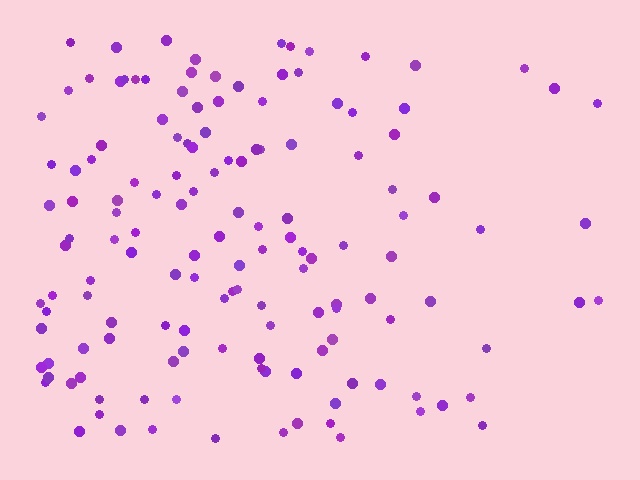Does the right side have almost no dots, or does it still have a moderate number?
Still a moderate number, just noticeably fewer than the left.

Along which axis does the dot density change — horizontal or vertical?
Horizontal.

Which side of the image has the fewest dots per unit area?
The right.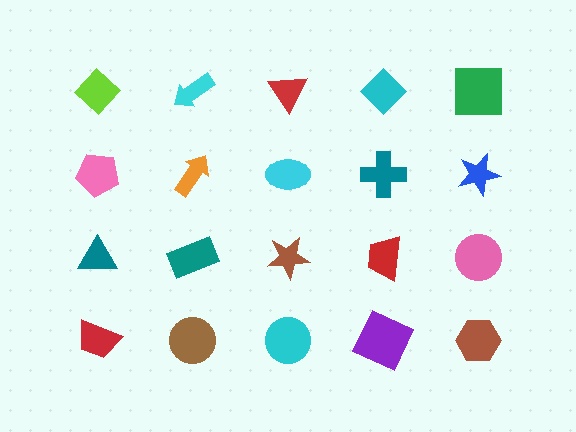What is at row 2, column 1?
A pink pentagon.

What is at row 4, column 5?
A brown hexagon.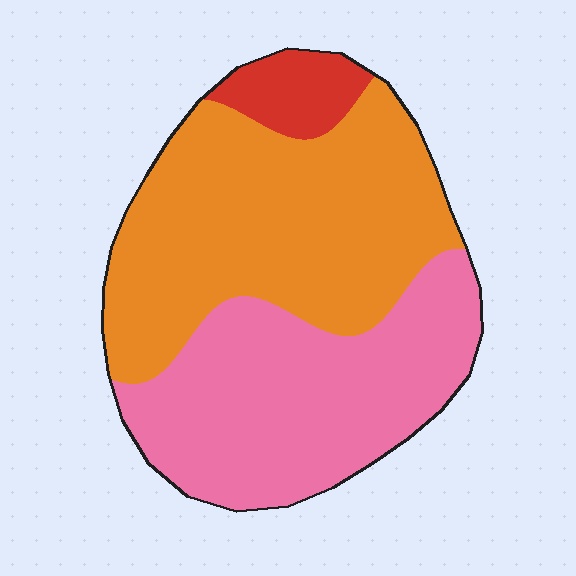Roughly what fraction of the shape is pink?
Pink covers about 40% of the shape.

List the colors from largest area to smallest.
From largest to smallest: orange, pink, red.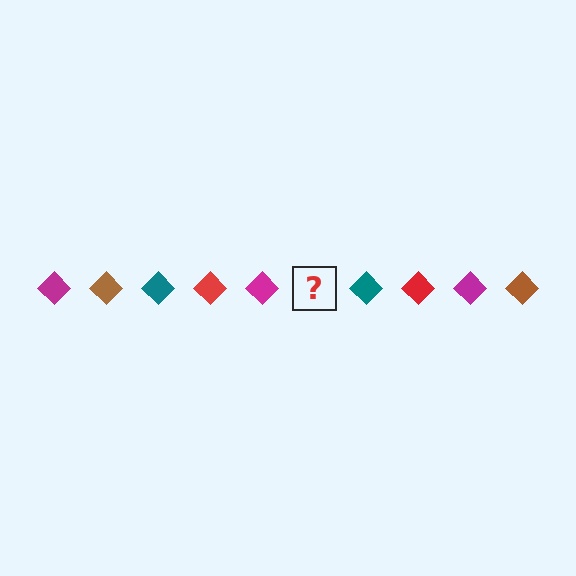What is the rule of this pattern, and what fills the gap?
The rule is that the pattern cycles through magenta, brown, teal, red diamonds. The gap should be filled with a brown diamond.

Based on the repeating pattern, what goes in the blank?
The blank should be a brown diamond.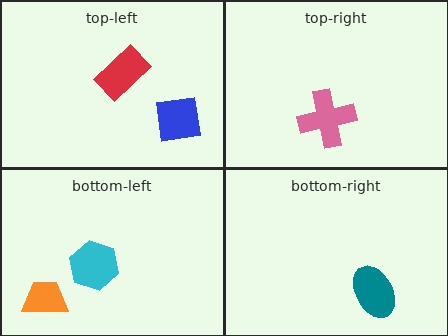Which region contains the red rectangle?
The top-left region.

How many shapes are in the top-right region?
1.